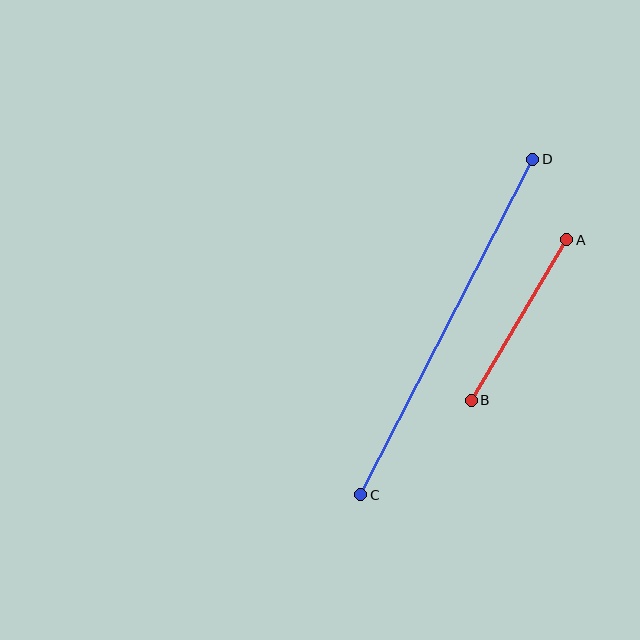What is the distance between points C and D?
The distance is approximately 377 pixels.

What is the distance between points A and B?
The distance is approximately 187 pixels.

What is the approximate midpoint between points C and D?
The midpoint is at approximately (447, 327) pixels.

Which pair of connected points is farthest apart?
Points C and D are farthest apart.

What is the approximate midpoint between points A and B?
The midpoint is at approximately (519, 320) pixels.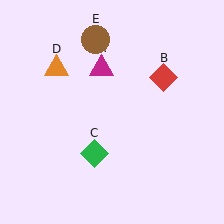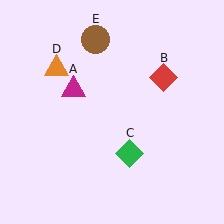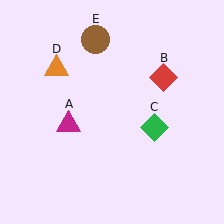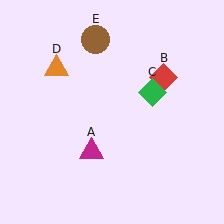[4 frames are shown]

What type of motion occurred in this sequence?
The magenta triangle (object A), green diamond (object C) rotated counterclockwise around the center of the scene.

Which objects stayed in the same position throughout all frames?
Red diamond (object B) and orange triangle (object D) and brown circle (object E) remained stationary.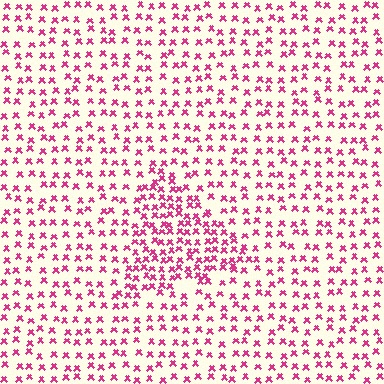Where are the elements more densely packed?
The elements are more densely packed inside the triangle boundary.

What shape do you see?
I see a triangle.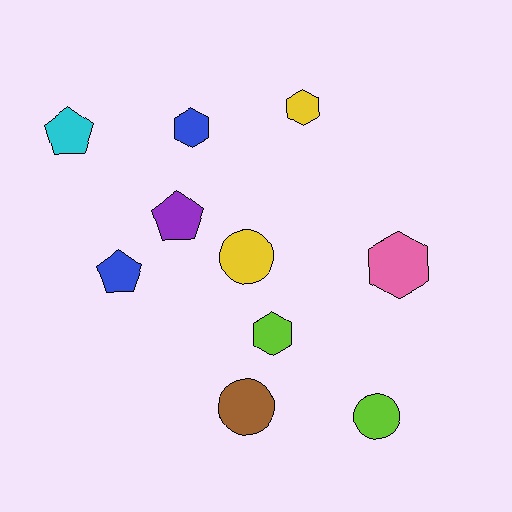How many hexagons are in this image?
There are 4 hexagons.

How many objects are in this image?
There are 10 objects.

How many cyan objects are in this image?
There is 1 cyan object.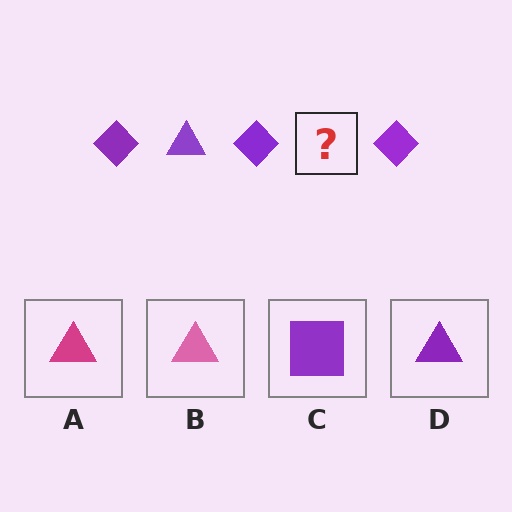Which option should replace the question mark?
Option D.